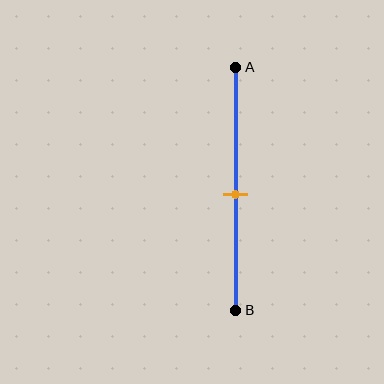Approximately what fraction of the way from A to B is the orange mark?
The orange mark is approximately 50% of the way from A to B.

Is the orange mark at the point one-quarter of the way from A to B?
No, the mark is at about 50% from A, not at the 25% one-quarter point.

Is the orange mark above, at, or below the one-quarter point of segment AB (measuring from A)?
The orange mark is below the one-quarter point of segment AB.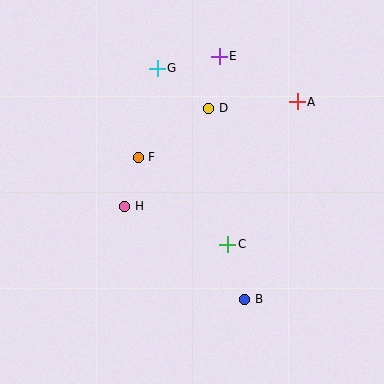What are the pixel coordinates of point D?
Point D is at (209, 108).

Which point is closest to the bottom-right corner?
Point B is closest to the bottom-right corner.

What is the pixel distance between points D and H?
The distance between D and H is 130 pixels.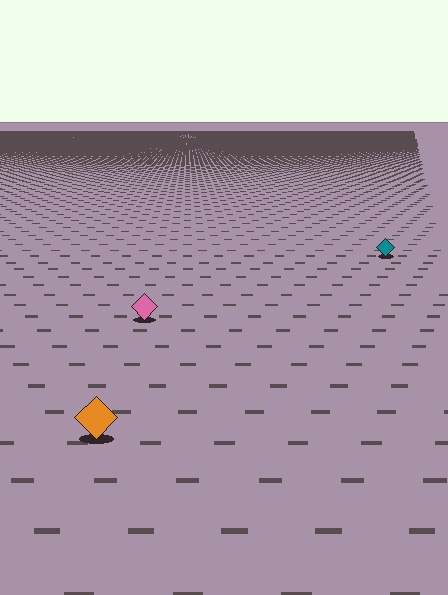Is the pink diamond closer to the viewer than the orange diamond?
No. The orange diamond is closer — you can tell from the texture gradient: the ground texture is coarser near it.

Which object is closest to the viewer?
The orange diamond is closest. The texture marks near it are larger and more spread out.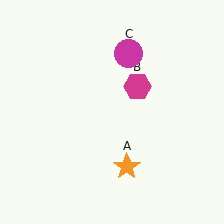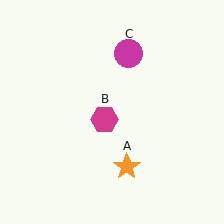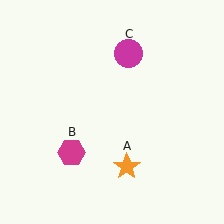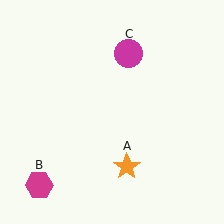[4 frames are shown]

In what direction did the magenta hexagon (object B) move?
The magenta hexagon (object B) moved down and to the left.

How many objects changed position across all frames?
1 object changed position: magenta hexagon (object B).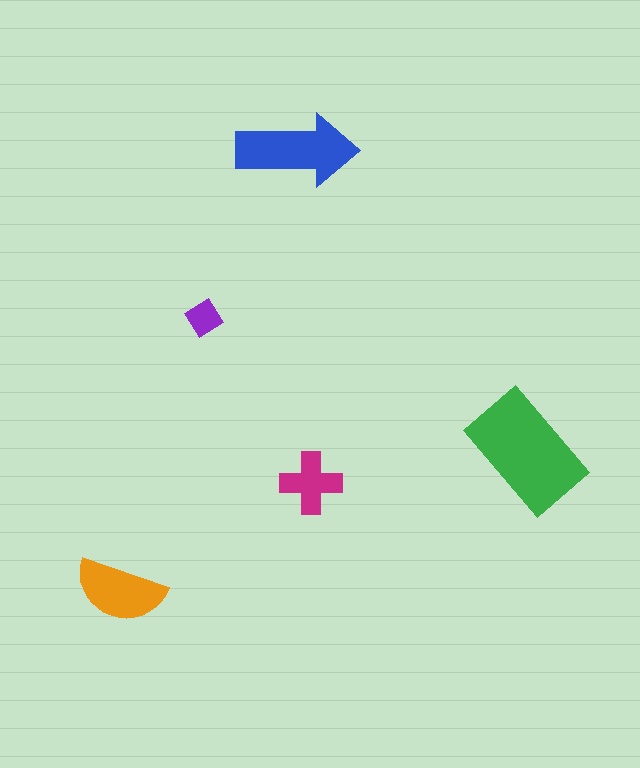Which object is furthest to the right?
The green rectangle is rightmost.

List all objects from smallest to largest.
The purple diamond, the magenta cross, the orange semicircle, the blue arrow, the green rectangle.